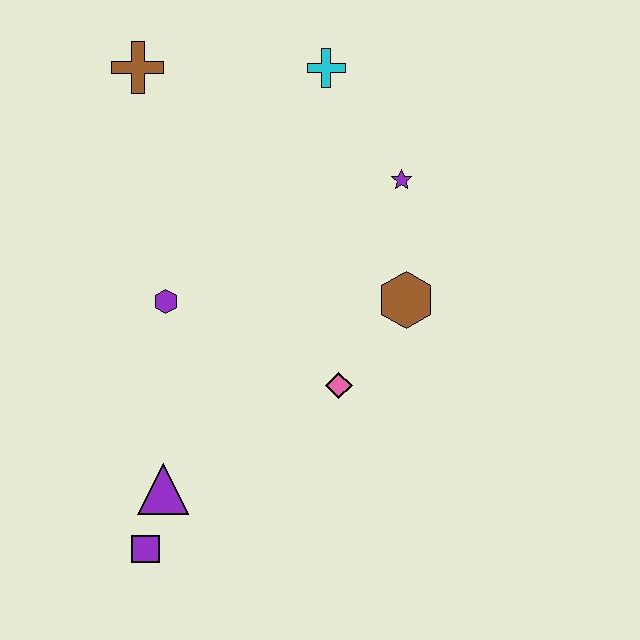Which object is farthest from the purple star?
The purple square is farthest from the purple star.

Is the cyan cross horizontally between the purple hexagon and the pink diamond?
Yes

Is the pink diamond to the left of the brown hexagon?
Yes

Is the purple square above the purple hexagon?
No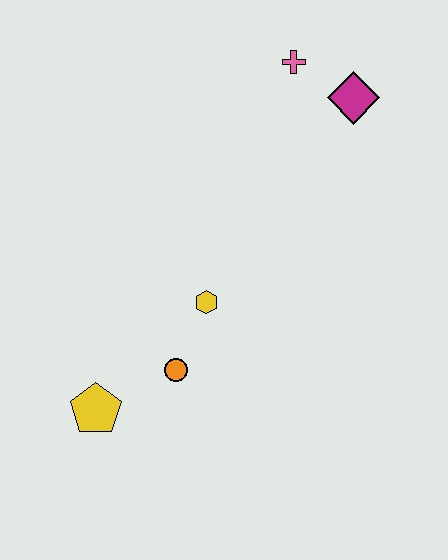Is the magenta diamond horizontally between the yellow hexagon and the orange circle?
No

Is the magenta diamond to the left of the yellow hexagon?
No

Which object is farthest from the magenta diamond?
The yellow pentagon is farthest from the magenta diamond.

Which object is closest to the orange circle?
The yellow hexagon is closest to the orange circle.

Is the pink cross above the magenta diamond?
Yes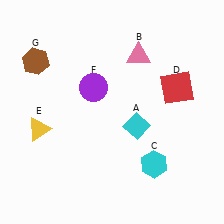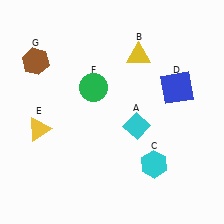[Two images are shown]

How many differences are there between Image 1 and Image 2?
There are 3 differences between the two images.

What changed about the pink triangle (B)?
In Image 1, B is pink. In Image 2, it changed to yellow.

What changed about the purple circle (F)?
In Image 1, F is purple. In Image 2, it changed to green.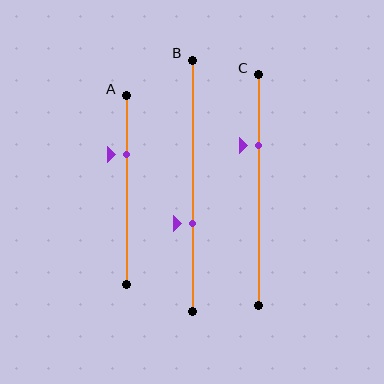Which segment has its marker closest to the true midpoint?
Segment B has its marker closest to the true midpoint.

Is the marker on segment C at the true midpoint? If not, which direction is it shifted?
No, the marker on segment C is shifted upward by about 19% of the segment length.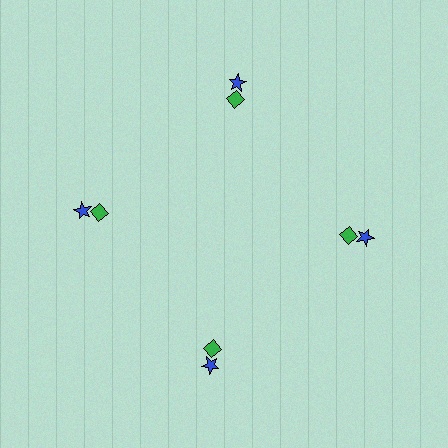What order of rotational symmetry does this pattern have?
This pattern has 4-fold rotational symmetry.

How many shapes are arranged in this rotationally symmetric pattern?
There are 8 shapes, arranged in 4 groups of 2.